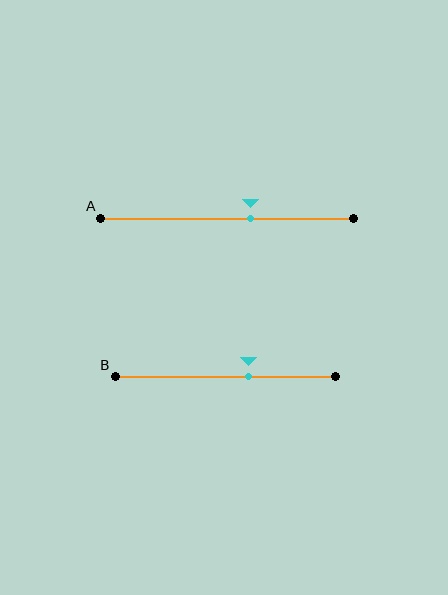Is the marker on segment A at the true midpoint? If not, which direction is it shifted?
No, the marker on segment A is shifted to the right by about 9% of the segment length.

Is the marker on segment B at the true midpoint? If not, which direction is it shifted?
No, the marker on segment B is shifted to the right by about 11% of the segment length.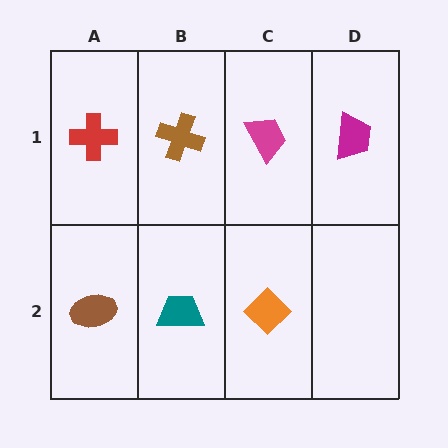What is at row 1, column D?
A magenta trapezoid.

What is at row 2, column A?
A brown ellipse.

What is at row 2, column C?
An orange diamond.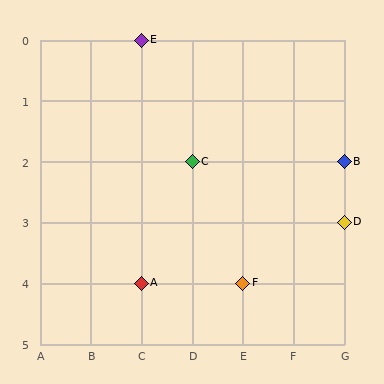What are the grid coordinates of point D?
Point D is at grid coordinates (G, 3).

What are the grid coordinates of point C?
Point C is at grid coordinates (D, 2).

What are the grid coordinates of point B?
Point B is at grid coordinates (G, 2).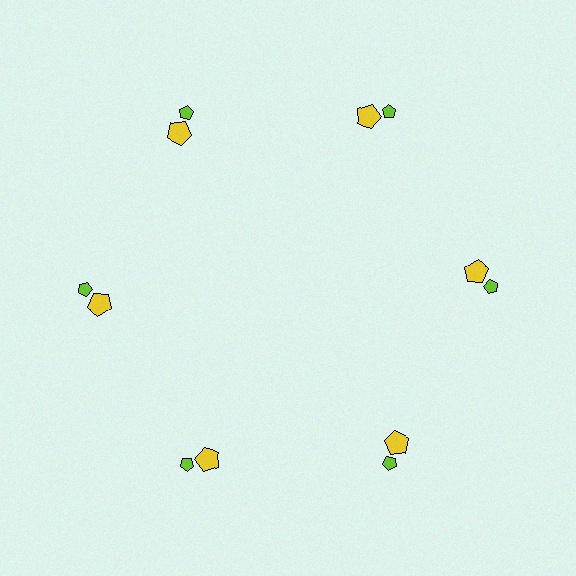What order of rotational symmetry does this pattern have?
This pattern has 6-fold rotational symmetry.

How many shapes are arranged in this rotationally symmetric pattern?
There are 12 shapes, arranged in 6 groups of 2.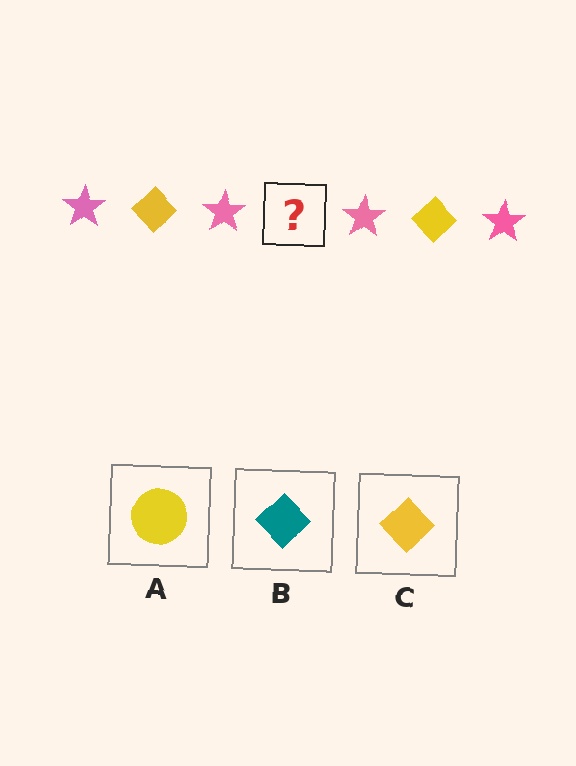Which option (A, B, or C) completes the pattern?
C.